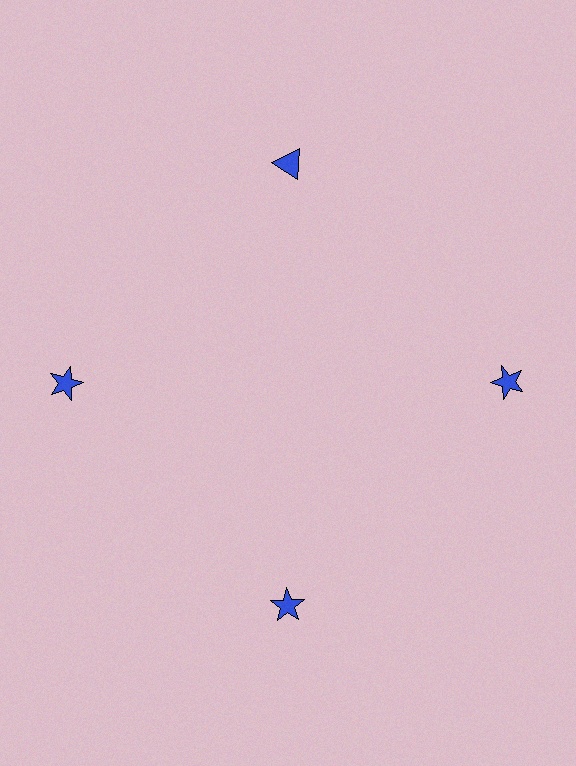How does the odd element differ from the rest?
It has a different shape: triangle instead of star.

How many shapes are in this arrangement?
There are 4 shapes arranged in a ring pattern.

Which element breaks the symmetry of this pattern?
The blue triangle at roughly the 12 o'clock position breaks the symmetry. All other shapes are blue stars.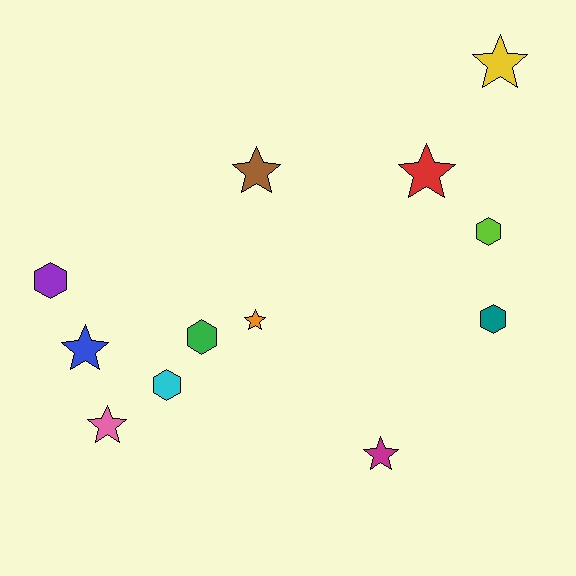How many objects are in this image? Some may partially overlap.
There are 12 objects.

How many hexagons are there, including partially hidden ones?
There are 5 hexagons.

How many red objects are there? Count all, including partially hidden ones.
There is 1 red object.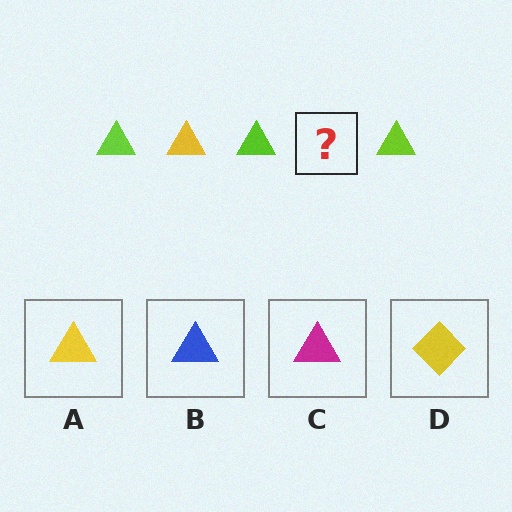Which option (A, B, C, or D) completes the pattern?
A.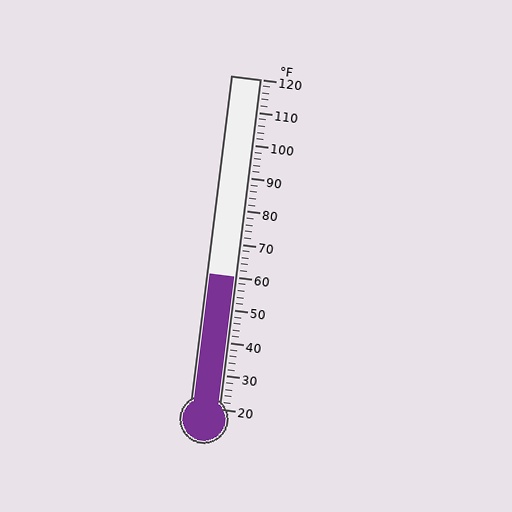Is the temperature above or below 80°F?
The temperature is below 80°F.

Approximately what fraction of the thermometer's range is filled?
The thermometer is filled to approximately 40% of its range.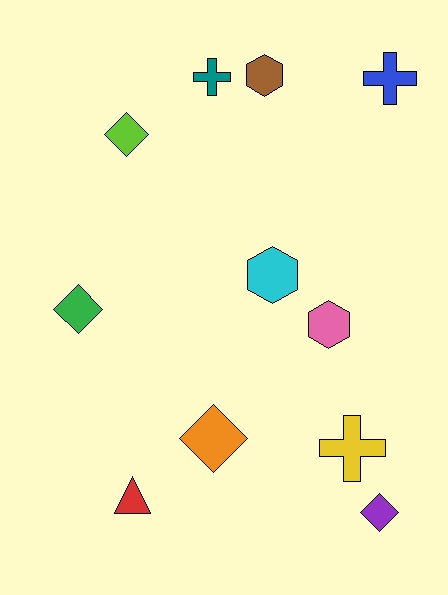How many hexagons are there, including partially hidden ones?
There are 3 hexagons.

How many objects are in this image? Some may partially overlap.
There are 11 objects.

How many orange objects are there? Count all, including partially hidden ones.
There is 1 orange object.